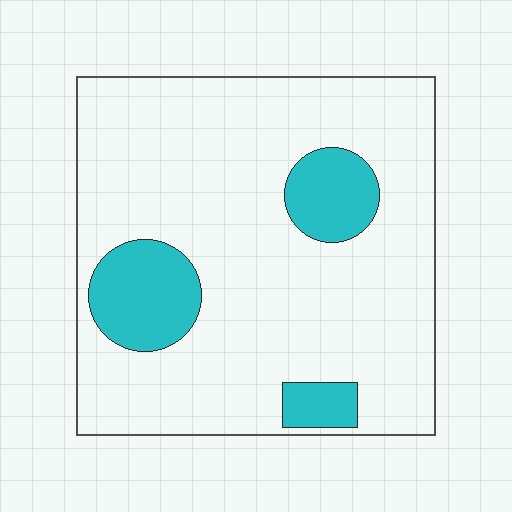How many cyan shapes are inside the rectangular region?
3.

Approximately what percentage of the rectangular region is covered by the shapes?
Approximately 15%.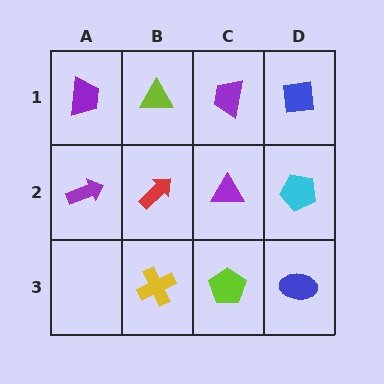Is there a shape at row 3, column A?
No, that cell is empty.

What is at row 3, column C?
A lime pentagon.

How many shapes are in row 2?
4 shapes.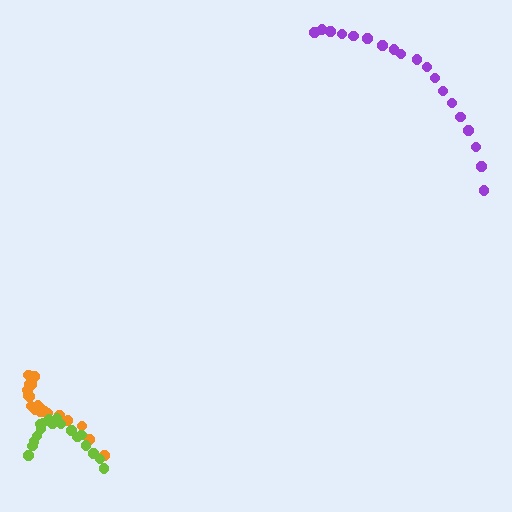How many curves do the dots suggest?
There are 3 distinct paths.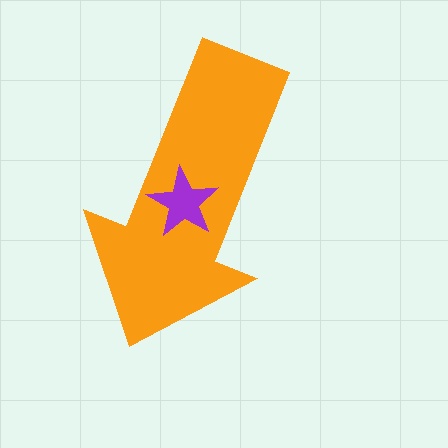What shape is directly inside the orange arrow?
The purple star.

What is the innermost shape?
The purple star.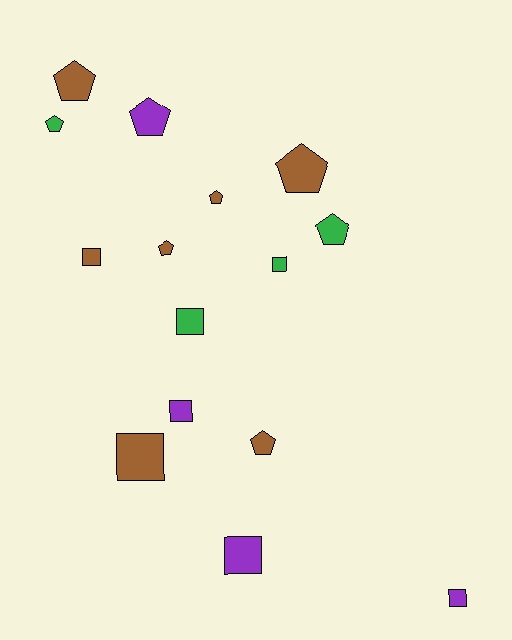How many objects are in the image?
There are 15 objects.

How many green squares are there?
There are 2 green squares.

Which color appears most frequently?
Brown, with 7 objects.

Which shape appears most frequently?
Pentagon, with 8 objects.